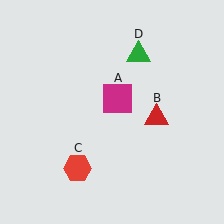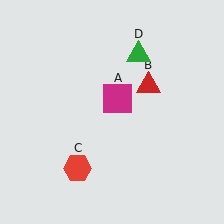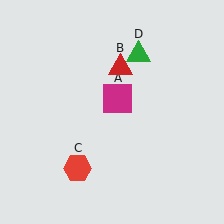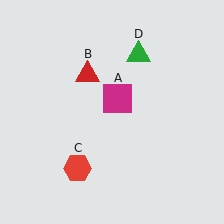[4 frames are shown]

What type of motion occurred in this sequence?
The red triangle (object B) rotated counterclockwise around the center of the scene.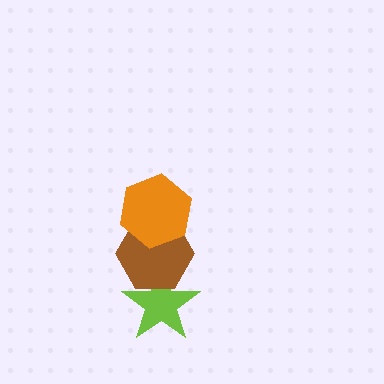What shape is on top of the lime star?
The brown hexagon is on top of the lime star.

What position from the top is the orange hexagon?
The orange hexagon is 1st from the top.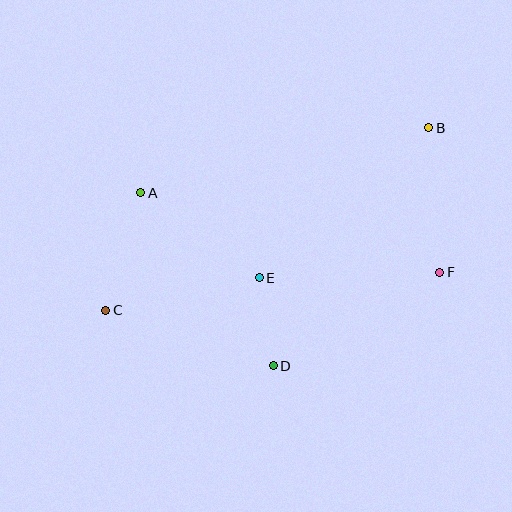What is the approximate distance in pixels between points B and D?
The distance between B and D is approximately 284 pixels.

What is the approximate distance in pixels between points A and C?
The distance between A and C is approximately 123 pixels.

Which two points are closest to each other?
Points D and E are closest to each other.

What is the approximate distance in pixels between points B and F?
The distance between B and F is approximately 145 pixels.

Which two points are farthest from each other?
Points B and C are farthest from each other.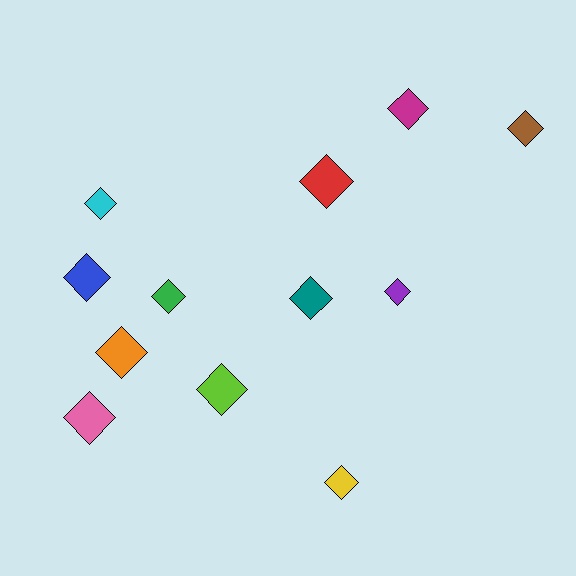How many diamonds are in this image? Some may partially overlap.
There are 12 diamonds.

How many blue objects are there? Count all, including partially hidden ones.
There is 1 blue object.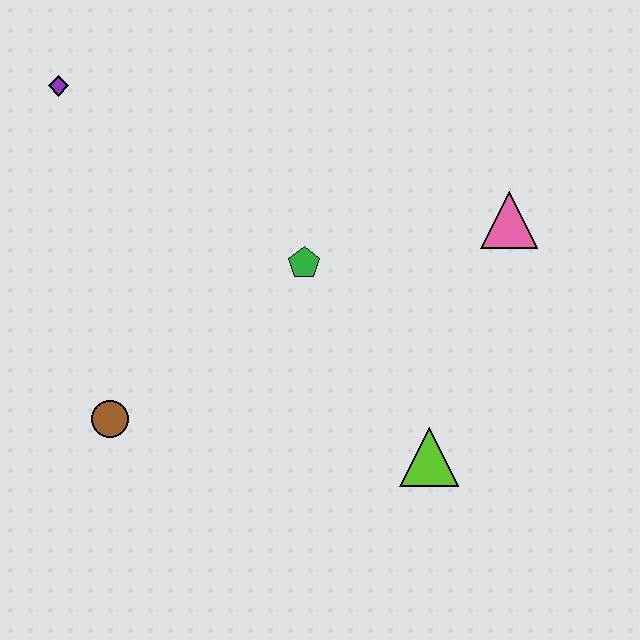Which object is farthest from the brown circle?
The pink triangle is farthest from the brown circle.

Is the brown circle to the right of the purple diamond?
Yes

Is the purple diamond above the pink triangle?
Yes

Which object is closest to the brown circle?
The green pentagon is closest to the brown circle.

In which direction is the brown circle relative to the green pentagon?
The brown circle is to the left of the green pentagon.